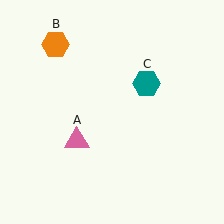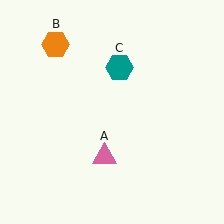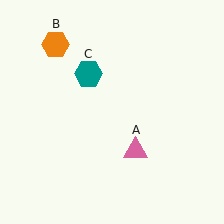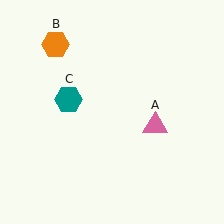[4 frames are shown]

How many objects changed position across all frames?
2 objects changed position: pink triangle (object A), teal hexagon (object C).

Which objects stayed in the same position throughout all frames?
Orange hexagon (object B) remained stationary.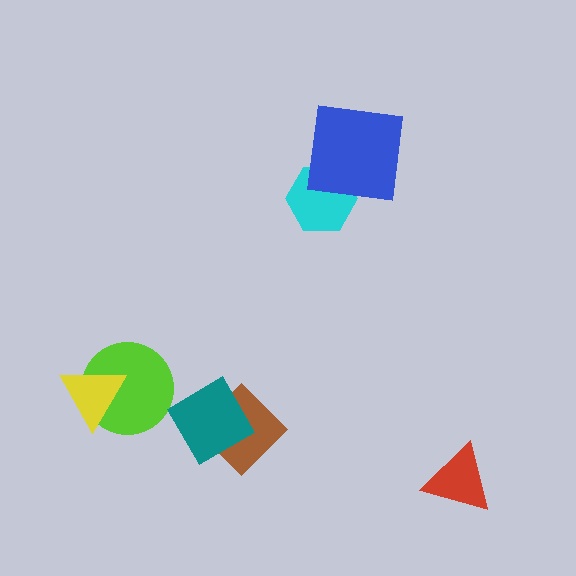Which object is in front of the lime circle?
The yellow triangle is in front of the lime circle.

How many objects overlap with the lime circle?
1 object overlaps with the lime circle.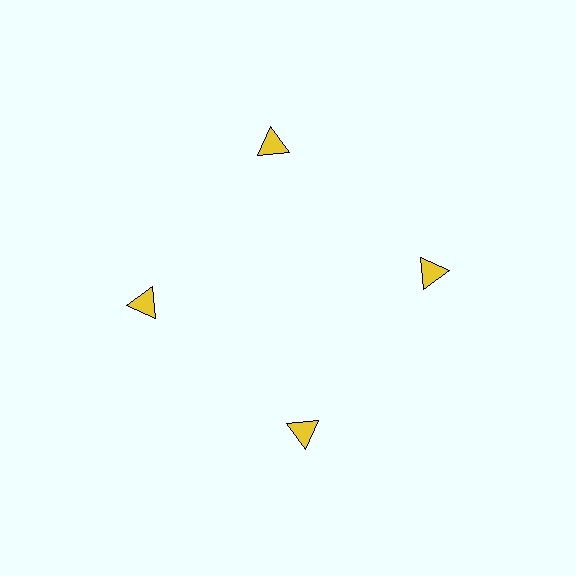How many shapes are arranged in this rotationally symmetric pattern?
There are 4 shapes, arranged in 4 groups of 1.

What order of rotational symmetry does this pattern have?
This pattern has 4-fold rotational symmetry.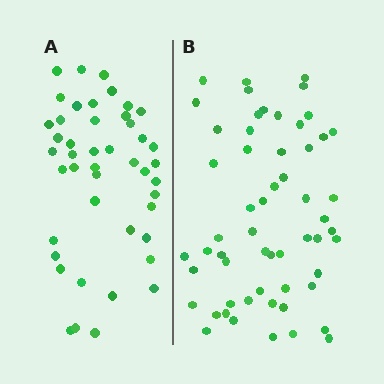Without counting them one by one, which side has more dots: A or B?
Region B (the right region) has more dots.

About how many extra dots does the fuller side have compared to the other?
Region B has roughly 12 or so more dots than region A.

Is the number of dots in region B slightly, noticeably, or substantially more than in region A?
Region B has noticeably more, but not dramatically so. The ratio is roughly 1.3 to 1.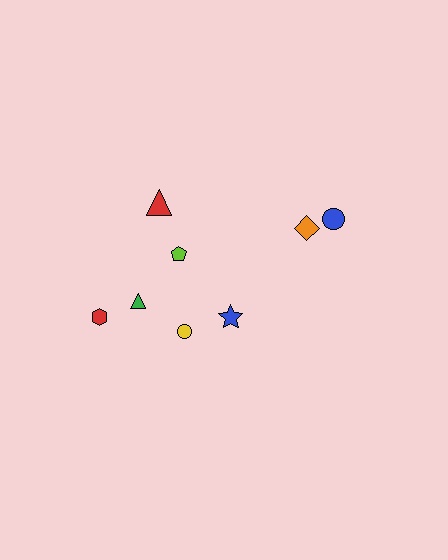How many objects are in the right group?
There are 3 objects.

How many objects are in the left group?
There are 5 objects.